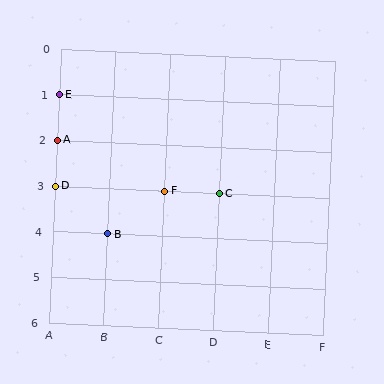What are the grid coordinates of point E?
Point E is at grid coordinates (A, 1).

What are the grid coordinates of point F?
Point F is at grid coordinates (C, 3).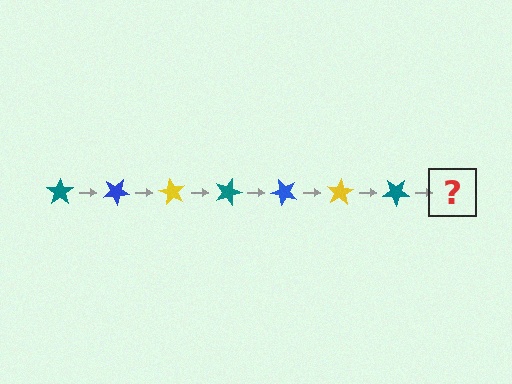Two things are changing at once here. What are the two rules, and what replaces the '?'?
The two rules are that it rotates 30 degrees each step and the color cycles through teal, blue, and yellow. The '?' should be a blue star, rotated 210 degrees from the start.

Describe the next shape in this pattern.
It should be a blue star, rotated 210 degrees from the start.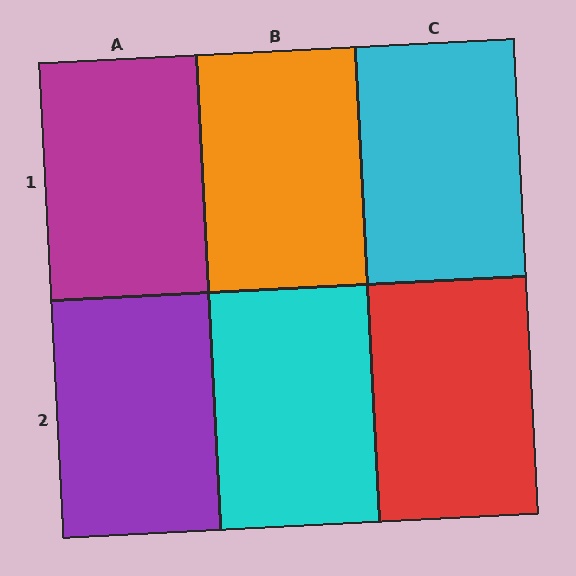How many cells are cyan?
2 cells are cyan.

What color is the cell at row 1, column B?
Orange.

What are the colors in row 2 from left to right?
Purple, cyan, red.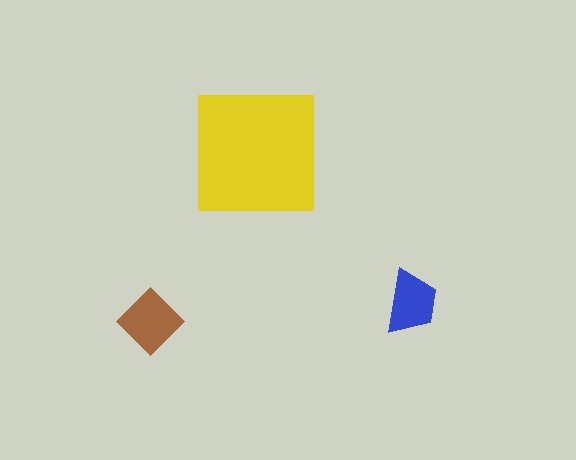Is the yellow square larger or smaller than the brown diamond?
Larger.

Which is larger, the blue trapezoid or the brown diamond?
The brown diamond.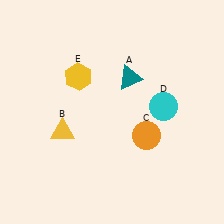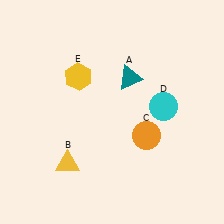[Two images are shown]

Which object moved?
The yellow triangle (B) moved down.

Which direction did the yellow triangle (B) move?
The yellow triangle (B) moved down.